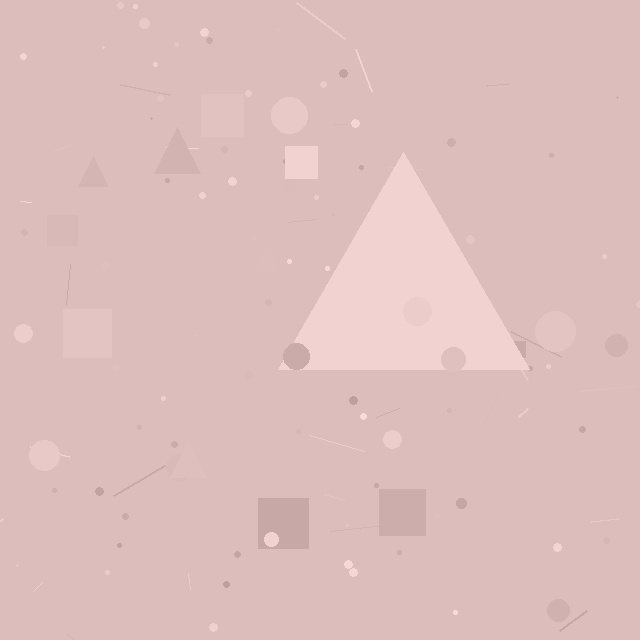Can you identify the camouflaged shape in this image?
The camouflaged shape is a triangle.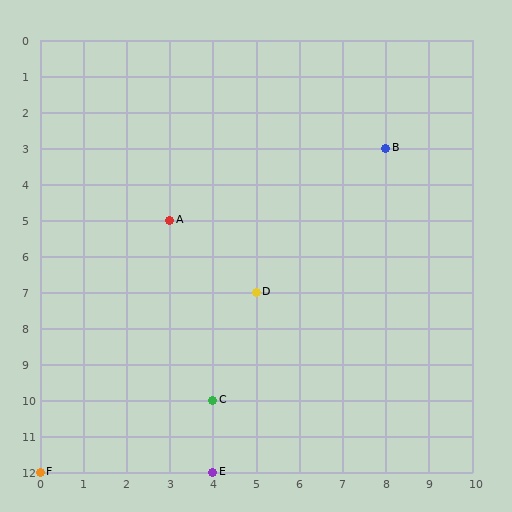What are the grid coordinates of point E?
Point E is at grid coordinates (4, 12).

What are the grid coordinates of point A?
Point A is at grid coordinates (3, 5).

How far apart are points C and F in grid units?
Points C and F are 4 columns and 2 rows apart (about 4.5 grid units diagonally).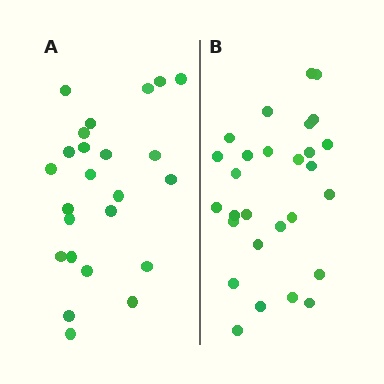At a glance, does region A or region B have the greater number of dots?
Region B (the right region) has more dots.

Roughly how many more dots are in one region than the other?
Region B has about 4 more dots than region A.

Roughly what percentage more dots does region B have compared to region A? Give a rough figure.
About 15% more.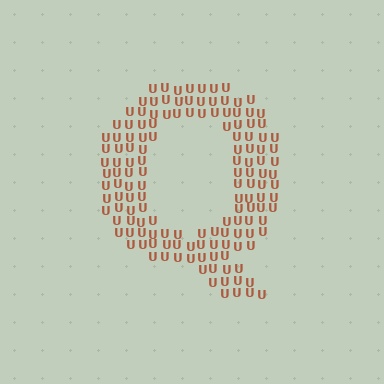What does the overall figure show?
The overall figure shows the letter Q.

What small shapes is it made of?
It is made of small letter U's.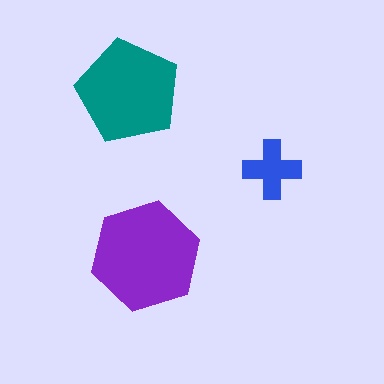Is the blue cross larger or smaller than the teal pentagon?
Smaller.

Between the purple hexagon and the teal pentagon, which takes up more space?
The purple hexagon.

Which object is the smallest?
The blue cross.